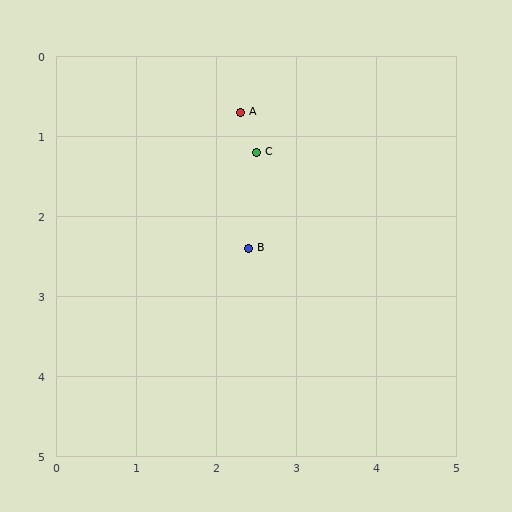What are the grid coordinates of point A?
Point A is at approximately (2.3, 0.7).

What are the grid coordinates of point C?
Point C is at approximately (2.5, 1.2).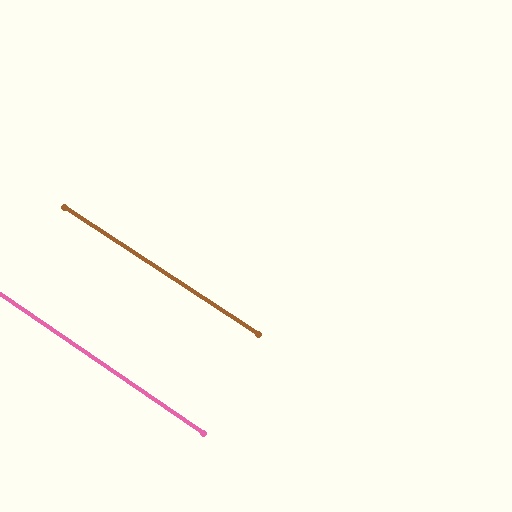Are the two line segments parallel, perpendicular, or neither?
Parallel — their directions differ by only 0.9°.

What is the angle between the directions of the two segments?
Approximately 1 degree.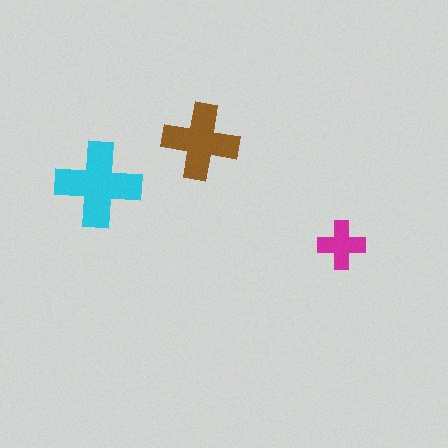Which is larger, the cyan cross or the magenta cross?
The cyan one.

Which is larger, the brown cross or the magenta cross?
The brown one.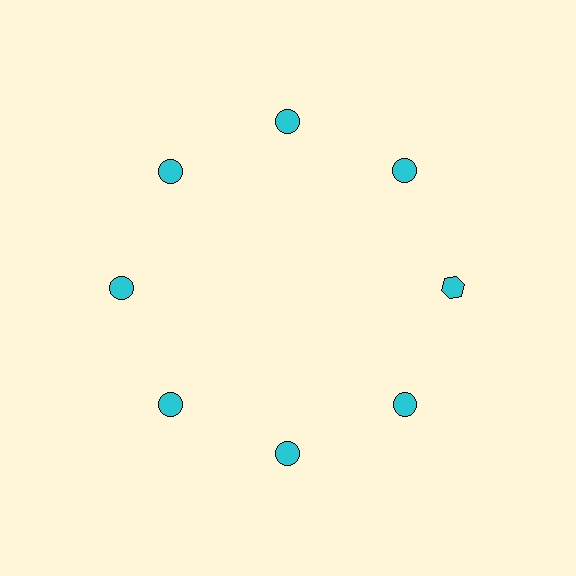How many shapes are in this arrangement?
There are 8 shapes arranged in a ring pattern.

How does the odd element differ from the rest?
It has a different shape: hexagon instead of circle.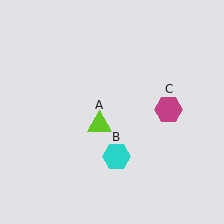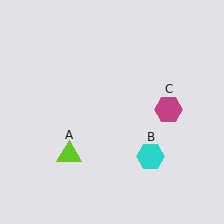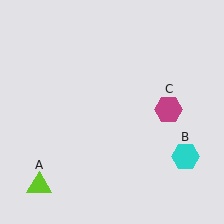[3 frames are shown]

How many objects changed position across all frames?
2 objects changed position: lime triangle (object A), cyan hexagon (object B).